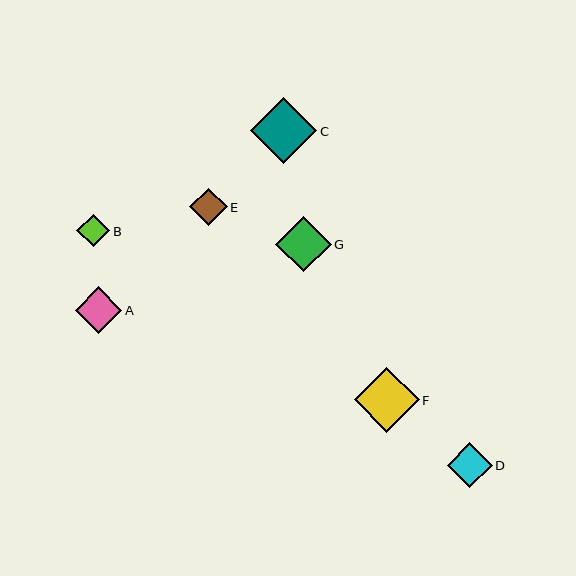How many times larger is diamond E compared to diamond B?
Diamond E is approximately 1.2 times the size of diamond B.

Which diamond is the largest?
Diamond C is the largest with a size of approximately 66 pixels.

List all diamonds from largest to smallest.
From largest to smallest: C, F, G, A, D, E, B.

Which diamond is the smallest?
Diamond B is the smallest with a size of approximately 33 pixels.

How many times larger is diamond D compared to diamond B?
Diamond D is approximately 1.4 times the size of diamond B.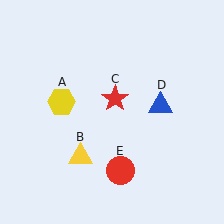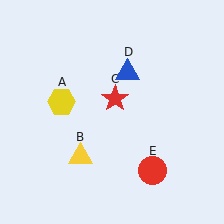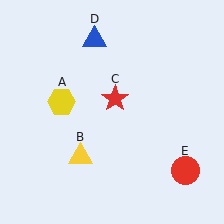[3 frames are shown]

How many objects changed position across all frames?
2 objects changed position: blue triangle (object D), red circle (object E).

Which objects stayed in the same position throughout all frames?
Yellow hexagon (object A) and yellow triangle (object B) and red star (object C) remained stationary.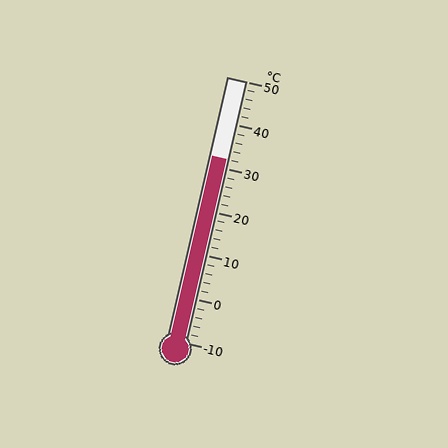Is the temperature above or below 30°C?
The temperature is above 30°C.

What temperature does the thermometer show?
The thermometer shows approximately 32°C.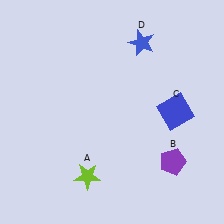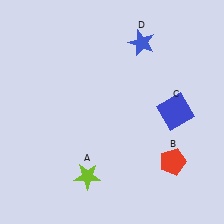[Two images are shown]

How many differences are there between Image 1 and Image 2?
There is 1 difference between the two images.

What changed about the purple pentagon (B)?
In Image 1, B is purple. In Image 2, it changed to red.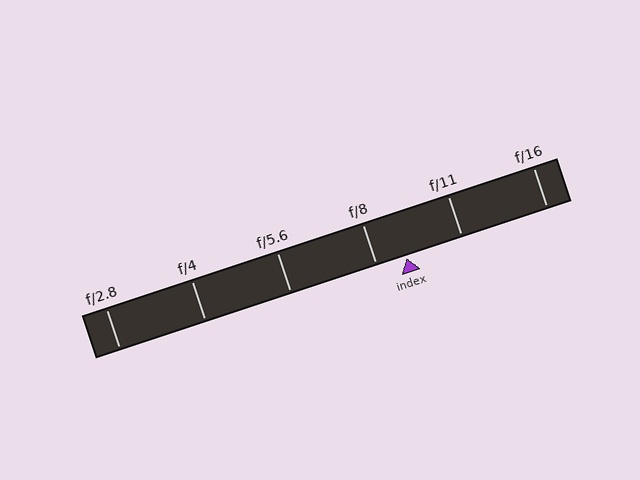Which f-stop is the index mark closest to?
The index mark is closest to f/8.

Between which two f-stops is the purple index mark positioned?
The index mark is between f/8 and f/11.